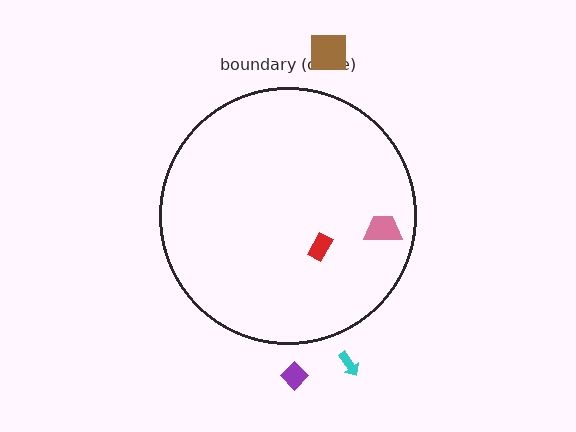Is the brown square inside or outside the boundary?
Outside.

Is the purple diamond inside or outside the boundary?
Outside.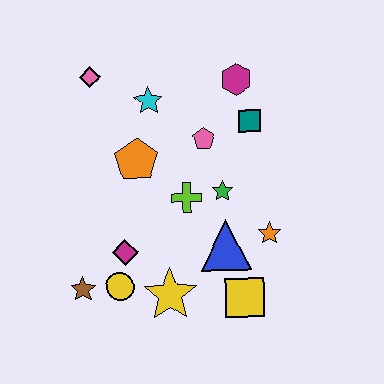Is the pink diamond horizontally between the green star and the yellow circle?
No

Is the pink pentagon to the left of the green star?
Yes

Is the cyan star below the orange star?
No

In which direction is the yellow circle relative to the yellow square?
The yellow circle is to the left of the yellow square.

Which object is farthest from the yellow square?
The pink diamond is farthest from the yellow square.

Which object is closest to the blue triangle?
The orange star is closest to the blue triangle.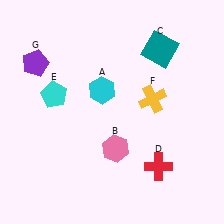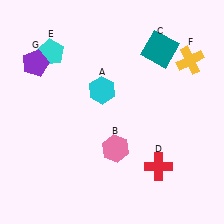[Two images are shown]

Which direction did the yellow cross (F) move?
The yellow cross (F) moved up.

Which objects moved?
The objects that moved are: the cyan pentagon (E), the yellow cross (F).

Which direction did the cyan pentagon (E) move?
The cyan pentagon (E) moved up.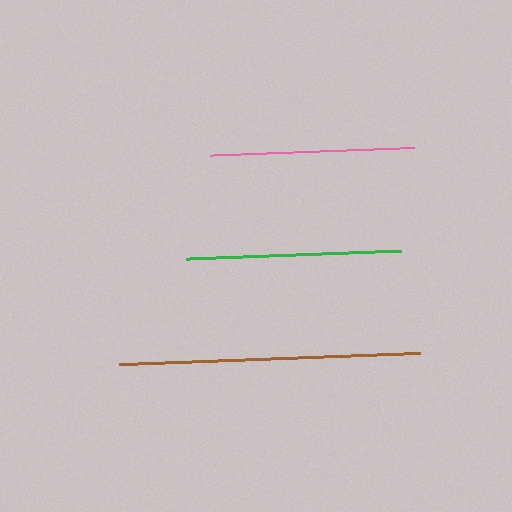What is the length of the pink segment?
The pink segment is approximately 205 pixels long.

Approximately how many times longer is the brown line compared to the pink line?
The brown line is approximately 1.5 times the length of the pink line.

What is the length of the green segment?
The green segment is approximately 215 pixels long.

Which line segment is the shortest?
The pink line is the shortest at approximately 205 pixels.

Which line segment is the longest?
The brown line is the longest at approximately 301 pixels.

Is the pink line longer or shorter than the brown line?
The brown line is longer than the pink line.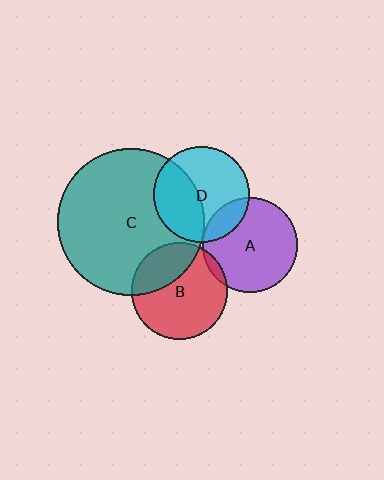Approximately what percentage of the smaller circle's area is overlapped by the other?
Approximately 5%.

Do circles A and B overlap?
Yes.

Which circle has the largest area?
Circle C (teal).